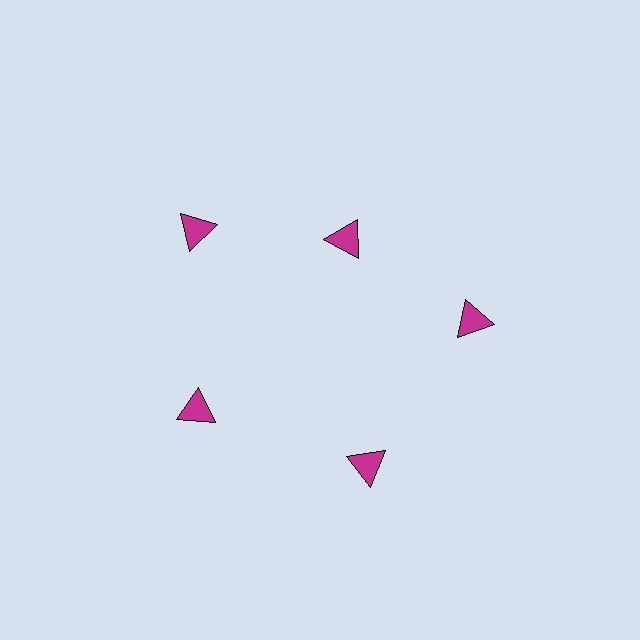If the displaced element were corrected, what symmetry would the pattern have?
It would have 5-fold rotational symmetry — the pattern would map onto itself every 72 degrees.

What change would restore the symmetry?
The symmetry would be restored by moving it outward, back onto the ring so that all 5 triangles sit at equal angles and equal distance from the center.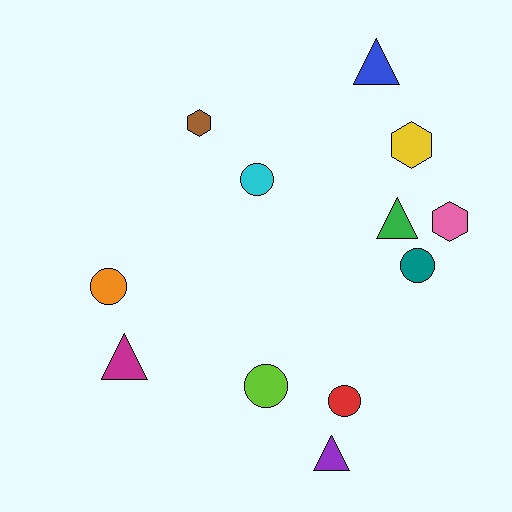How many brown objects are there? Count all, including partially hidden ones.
There is 1 brown object.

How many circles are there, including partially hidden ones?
There are 5 circles.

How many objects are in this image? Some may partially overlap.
There are 12 objects.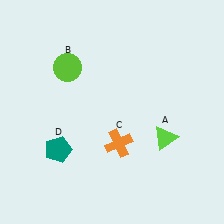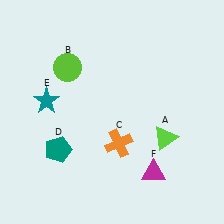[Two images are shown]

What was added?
A teal star (E), a magenta triangle (F) were added in Image 2.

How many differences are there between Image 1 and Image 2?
There are 2 differences between the two images.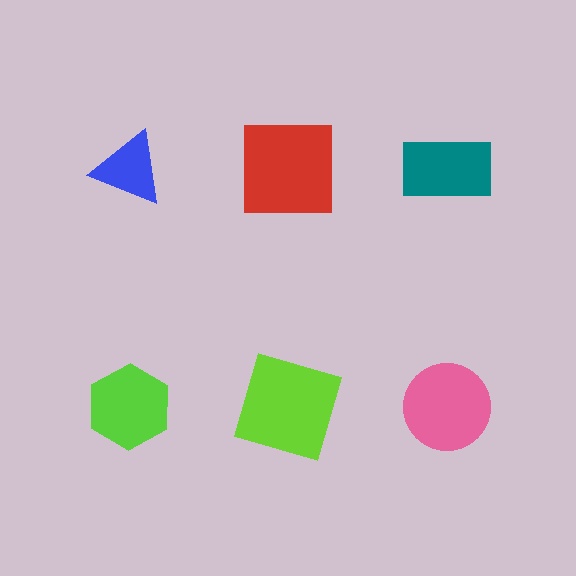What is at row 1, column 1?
A blue triangle.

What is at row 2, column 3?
A pink circle.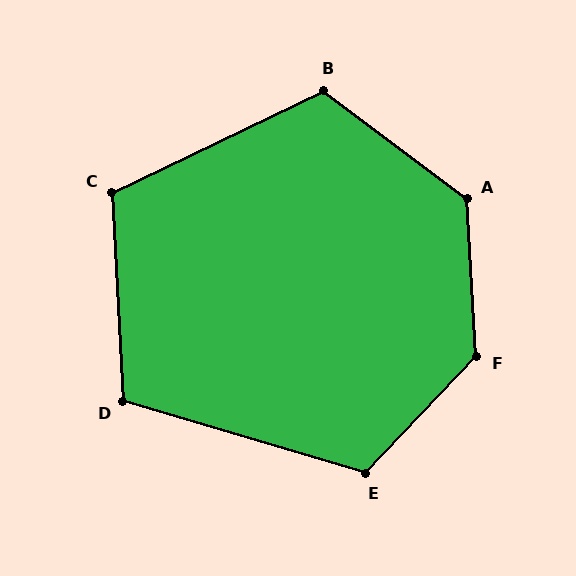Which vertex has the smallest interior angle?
D, at approximately 109 degrees.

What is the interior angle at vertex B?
Approximately 118 degrees (obtuse).